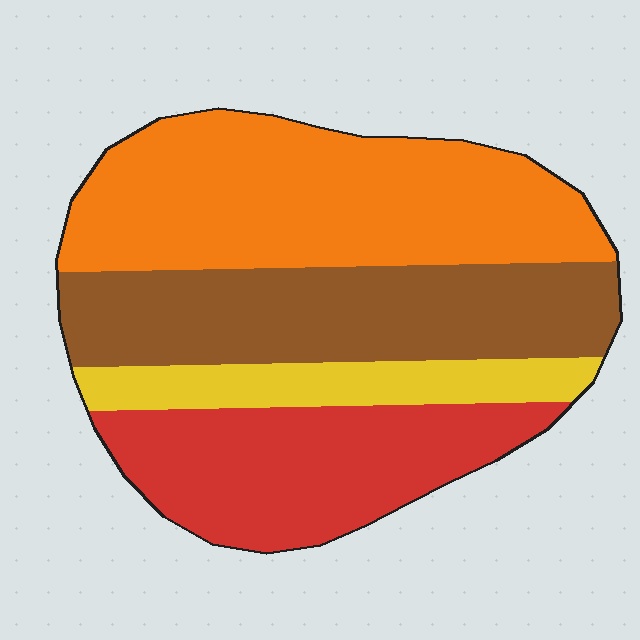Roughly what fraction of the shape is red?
Red takes up between a sixth and a third of the shape.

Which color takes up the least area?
Yellow, at roughly 10%.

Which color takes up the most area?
Orange, at roughly 35%.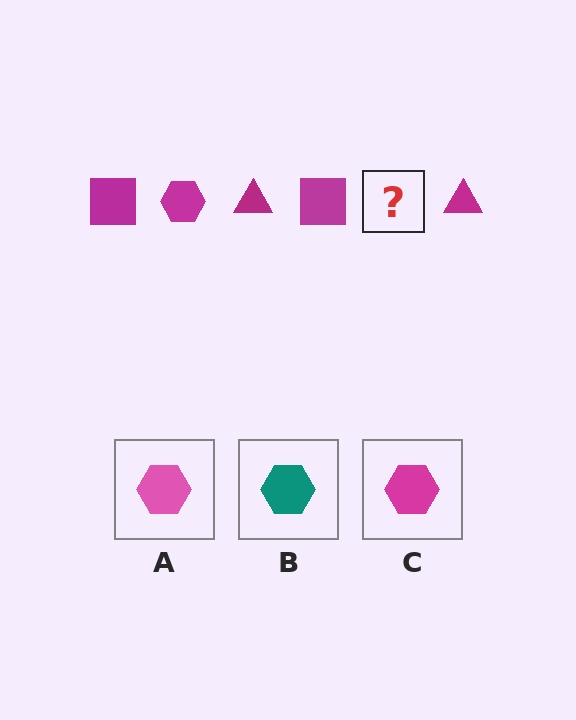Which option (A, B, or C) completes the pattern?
C.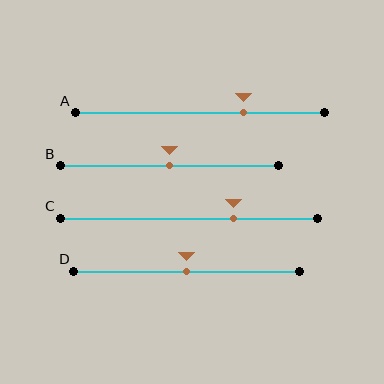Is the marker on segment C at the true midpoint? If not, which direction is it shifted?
No, the marker on segment C is shifted to the right by about 17% of the segment length.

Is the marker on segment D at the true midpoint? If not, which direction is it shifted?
Yes, the marker on segment D is at the true midpoint.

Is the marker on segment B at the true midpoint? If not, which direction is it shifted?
Yes, the marker on segment B is at the true midpoint.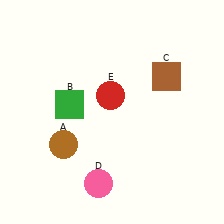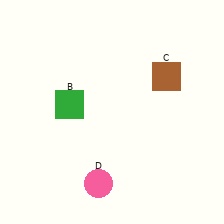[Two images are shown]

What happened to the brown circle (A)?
The brown circle (A) was removed in Image 2. It was in the bottom-left area of Image 1.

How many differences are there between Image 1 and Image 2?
There are 2 differences between the two images.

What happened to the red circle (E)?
The red circle (E) was removed in Image 2. It was in the top-left area of Image 1.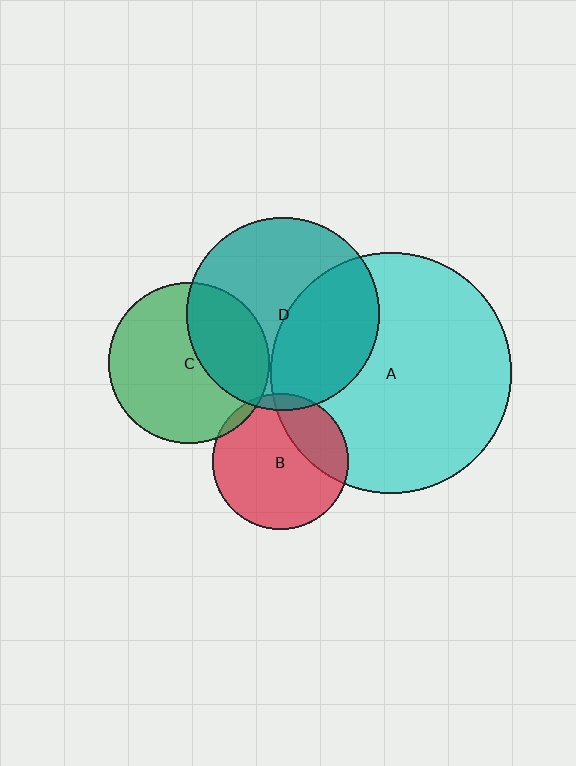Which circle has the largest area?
Circle A (cyan).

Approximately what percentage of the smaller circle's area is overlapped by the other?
Approximately 25%.